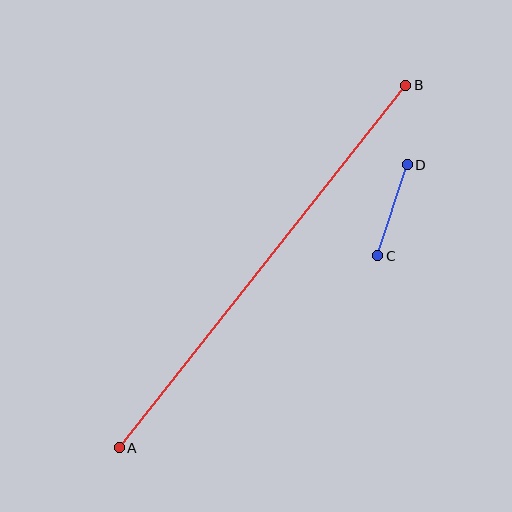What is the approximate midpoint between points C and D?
The midpoint is at approximately (393, 210) pixels.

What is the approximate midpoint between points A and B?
The midpoint is at approximately (262, 267) pixels.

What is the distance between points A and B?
The distance is approximately 462 pixels.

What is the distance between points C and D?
The distance is approximately 96 pixels.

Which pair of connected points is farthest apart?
Points A and B are farthest apart.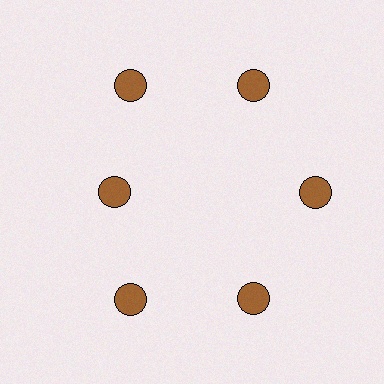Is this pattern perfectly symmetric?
No. The 6 brown circles are arranged in a ring, but one element near the 9 o'clock position is pulled inward toward the center, breaking the 6-fold rotational symmetry.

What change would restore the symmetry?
The symmetry would be restored by moving it outward, back onto the ring so that all 6 circles sit at equal angles and equal distance from the center.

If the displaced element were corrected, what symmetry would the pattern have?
It would have 6-fold rotational symmetry — the pattern would map onto itself every 60 degrees.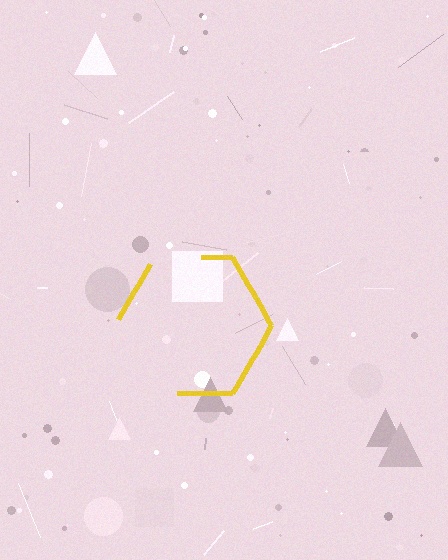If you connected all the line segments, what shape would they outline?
They would outline a hexagon.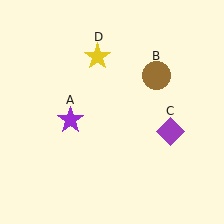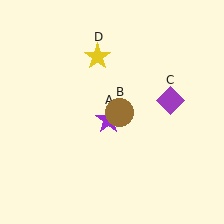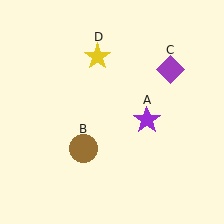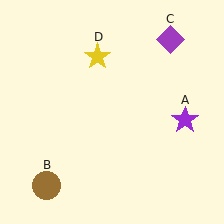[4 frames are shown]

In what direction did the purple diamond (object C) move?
The purple diamond (object C) moved up.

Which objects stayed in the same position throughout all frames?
Yellow star (object D) remained stationary.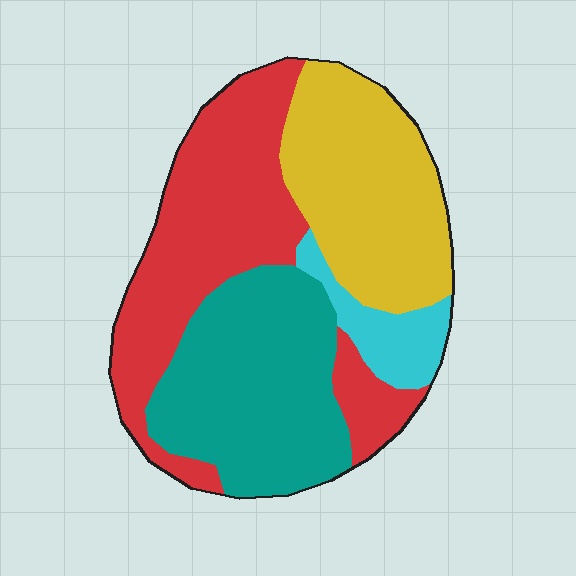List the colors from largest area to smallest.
From largest to smallest: red, teal, yellow, cyan.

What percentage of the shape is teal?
Teal covers around 30% of the shape.